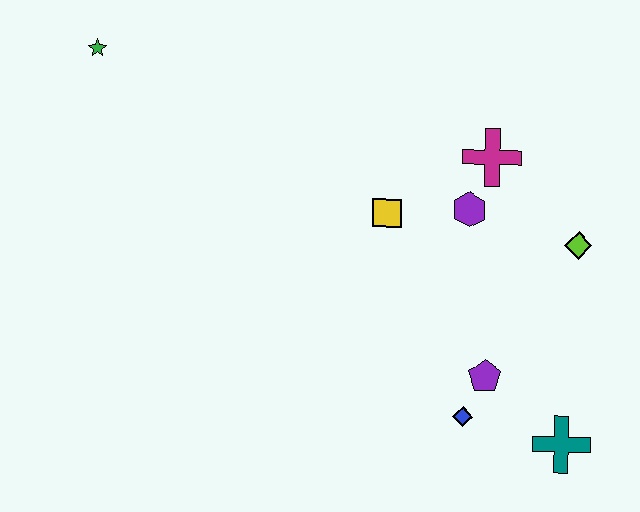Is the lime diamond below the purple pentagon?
No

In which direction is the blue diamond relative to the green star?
The blue diamond is to the right of the green star.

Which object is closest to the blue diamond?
The purple pentagon is closest to the blue diamond.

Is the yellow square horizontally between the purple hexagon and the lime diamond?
No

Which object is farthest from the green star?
The teal cross is farthest from the green star.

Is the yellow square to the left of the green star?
No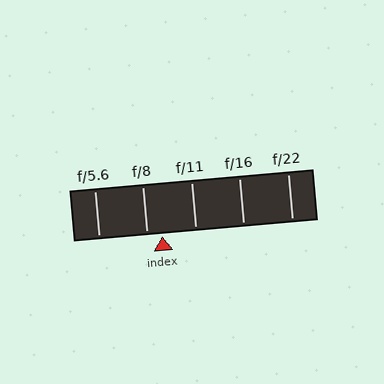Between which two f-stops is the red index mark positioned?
The index mark is between f/8 and f/11.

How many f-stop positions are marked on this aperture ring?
There are 5 f-stop positions marked.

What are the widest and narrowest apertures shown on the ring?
The widest aperture shown is f/5.6 and the narrowest is f/22.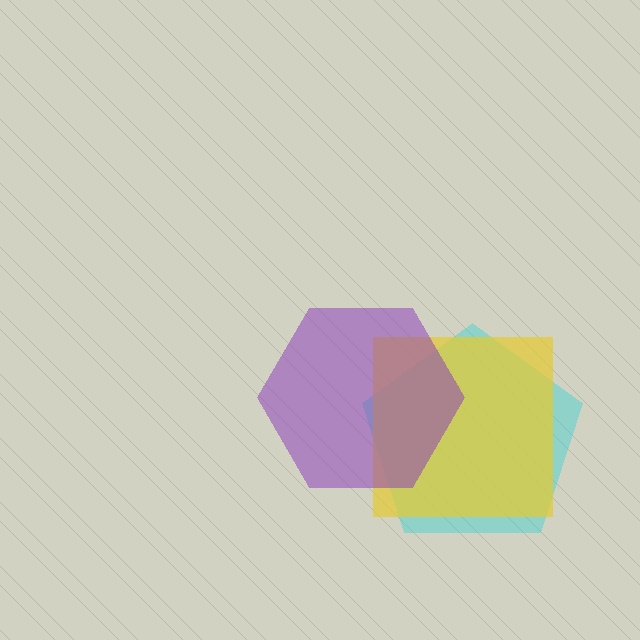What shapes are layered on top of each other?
The layered shapes are: a cyan pentagon, a yellow square, a purple hexagon.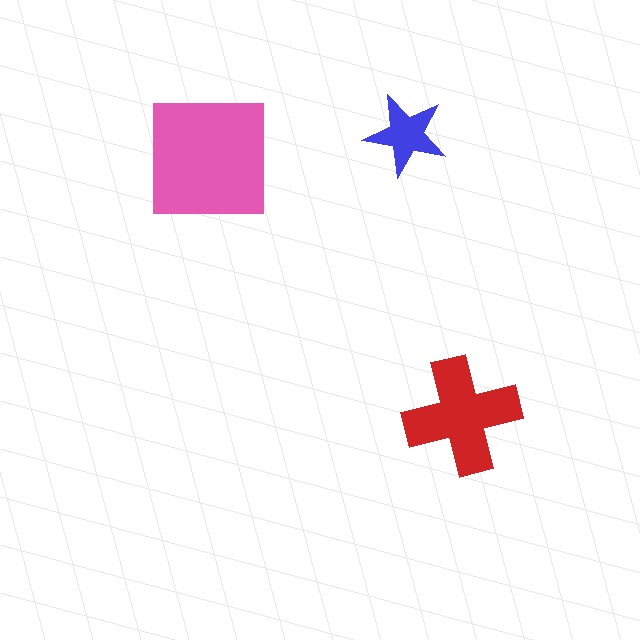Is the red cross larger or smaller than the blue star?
Larger.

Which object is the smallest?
The blue star.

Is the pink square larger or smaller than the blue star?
Larger.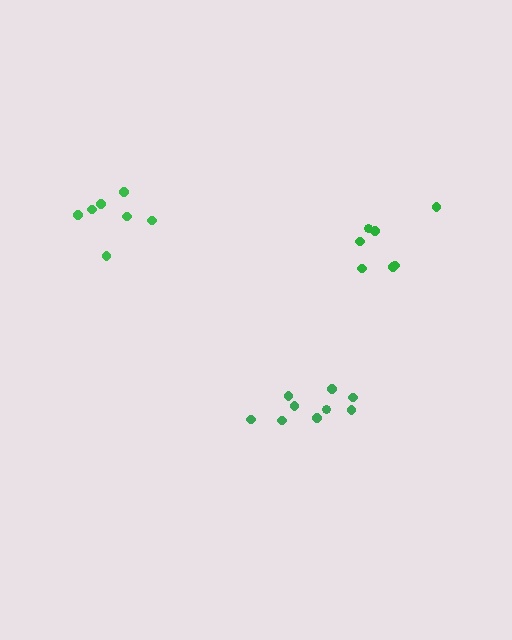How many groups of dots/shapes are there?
There are 3 groups.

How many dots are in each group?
Group 1: 9 dots, Group 2: 7 dots, Group 3: 7 dots (23 total).